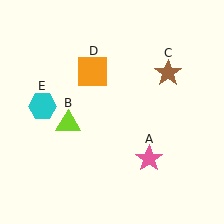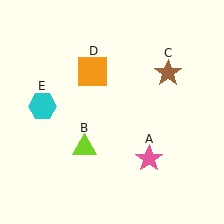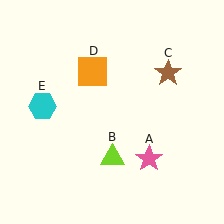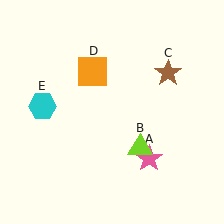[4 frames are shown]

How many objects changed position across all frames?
1 object changed position: lime triangle (object B).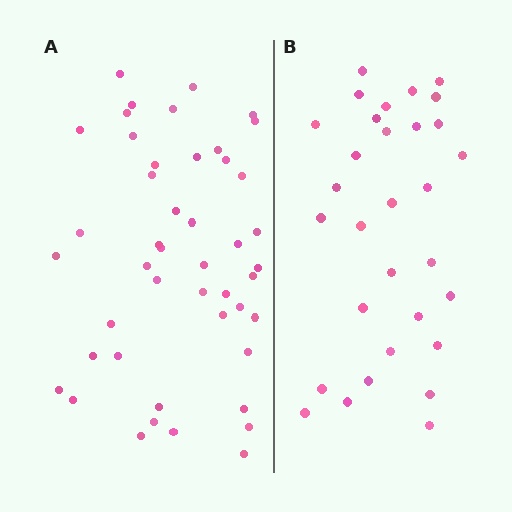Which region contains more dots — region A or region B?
Region A (the left region) has more dots.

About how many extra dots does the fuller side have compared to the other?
Region A has approximately 15 more dots than region B.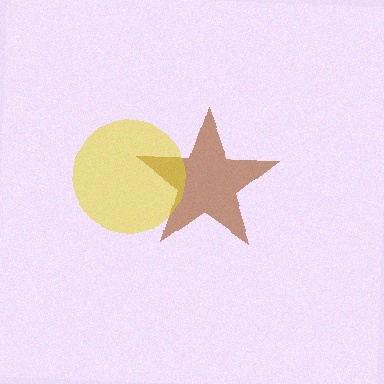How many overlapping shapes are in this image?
There are 2 overlapping shapes in the image.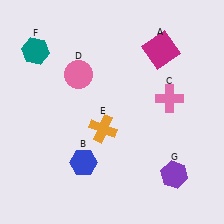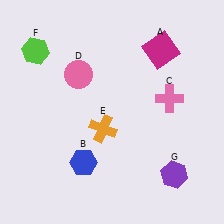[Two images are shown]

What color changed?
The hexagon (F) changed from teal in Image 1 to lime in Image 2.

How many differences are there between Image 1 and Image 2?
There is 1 difference between the two images.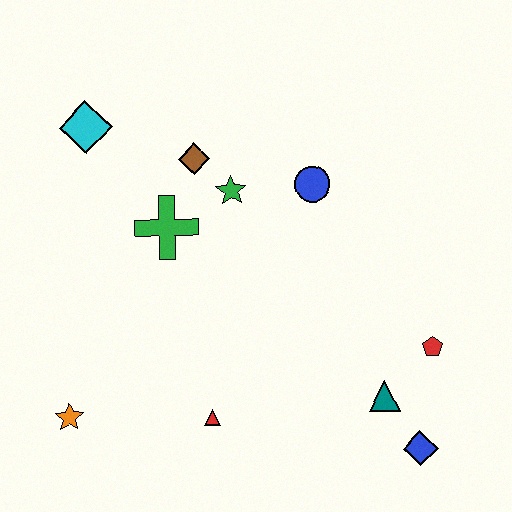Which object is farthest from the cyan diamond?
The blue diamond is farthest from the cyan diamond.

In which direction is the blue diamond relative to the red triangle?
The blue diamond is to the right of the red triangle.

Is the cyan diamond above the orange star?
Yes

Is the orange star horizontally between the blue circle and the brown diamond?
No